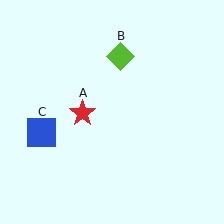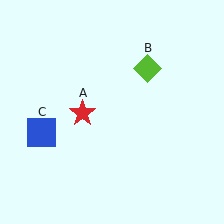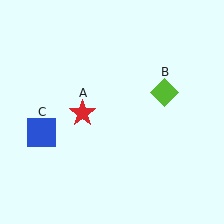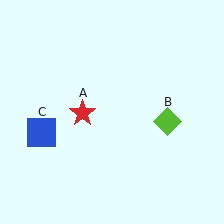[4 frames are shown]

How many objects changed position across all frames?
1 object changed position: lime diamond (object B).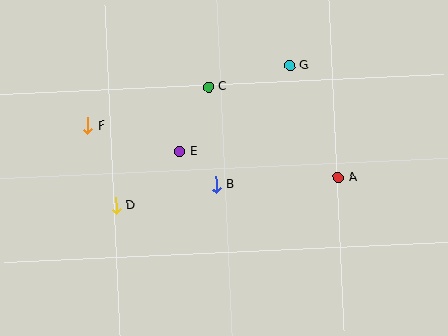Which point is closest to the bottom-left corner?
Point D is closest to the bottom-left corner.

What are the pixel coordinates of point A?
Point A is at (338, 177).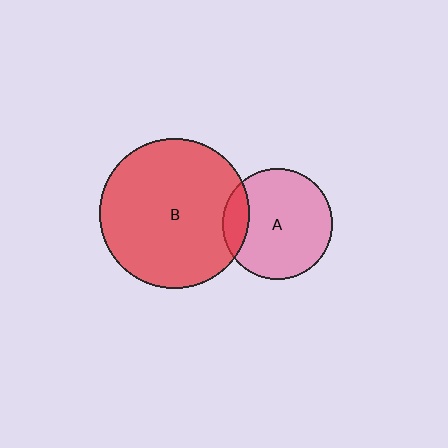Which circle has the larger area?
Circle B (red).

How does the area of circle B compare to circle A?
Approximately 1.8 times.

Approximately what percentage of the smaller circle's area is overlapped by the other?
Approximately 15%.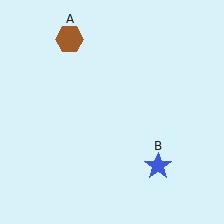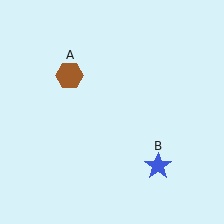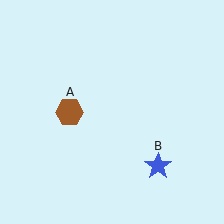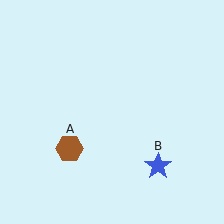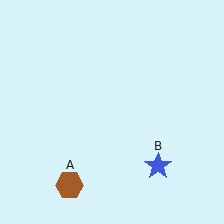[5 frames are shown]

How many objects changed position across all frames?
1 object changed position: brown hexagon (object A).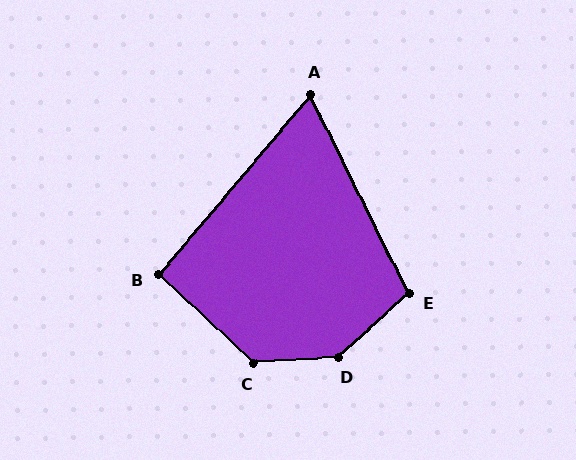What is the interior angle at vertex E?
Approximately 105 degrees (obtuse).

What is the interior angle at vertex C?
Approximately 134 degrees (obtuse).